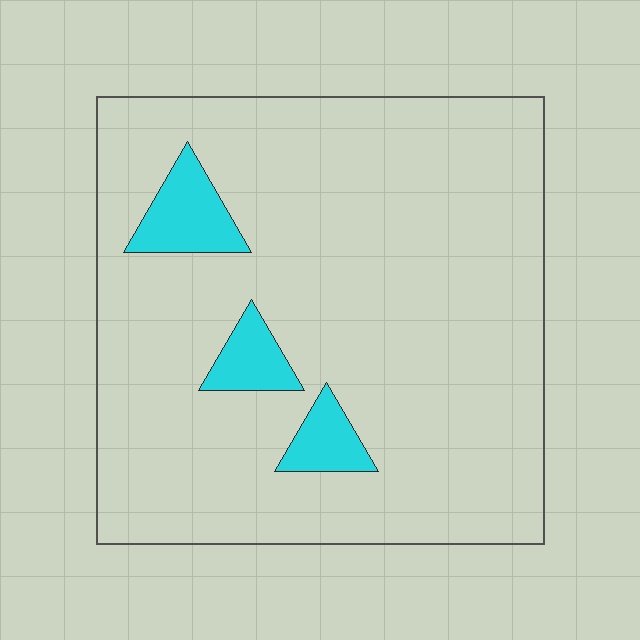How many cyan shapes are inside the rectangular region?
3.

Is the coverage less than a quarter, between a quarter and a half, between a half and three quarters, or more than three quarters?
Less than a quarter.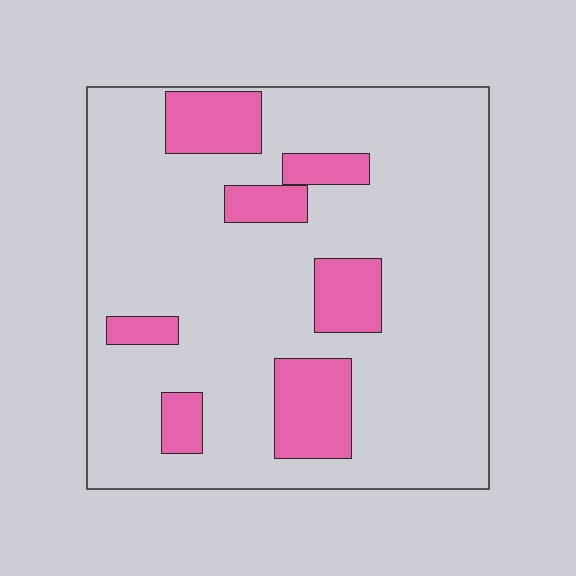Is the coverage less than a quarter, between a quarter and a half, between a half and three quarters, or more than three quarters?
Less than a quarter.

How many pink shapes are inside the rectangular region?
7.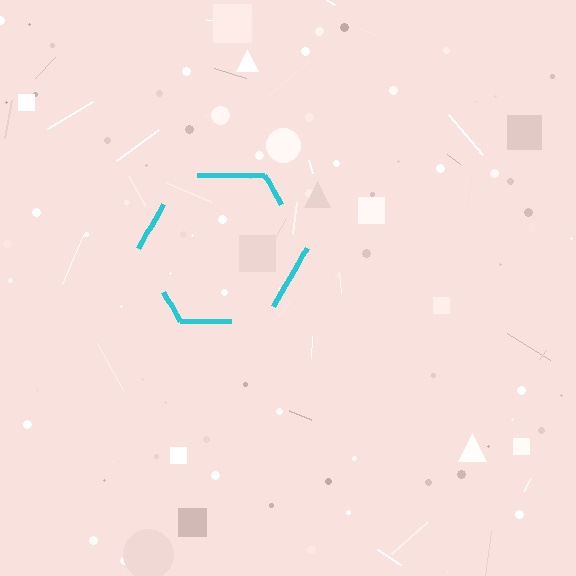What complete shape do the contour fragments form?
The contour fragments form a hexagon.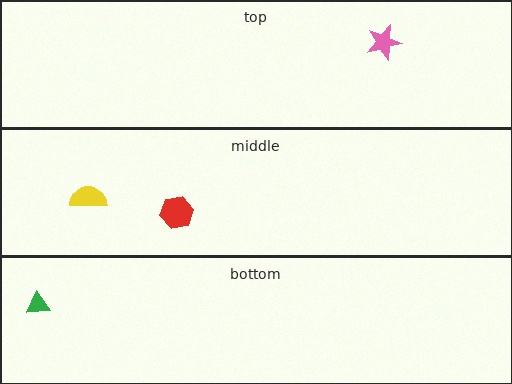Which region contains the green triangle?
The bottom region.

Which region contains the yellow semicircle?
The middle region.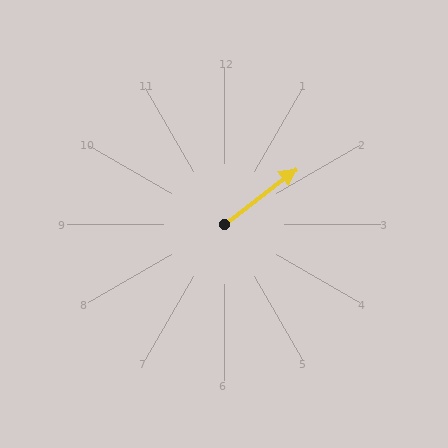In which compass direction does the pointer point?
Northeast.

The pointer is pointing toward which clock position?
Roughly 2 o'clock.